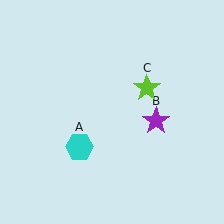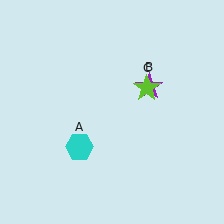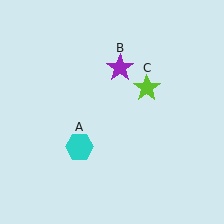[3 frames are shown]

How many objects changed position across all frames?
1 object changed position: purple star (object B).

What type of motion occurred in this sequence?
The purple star (object B) rotated counterclockwise around the center of the scene.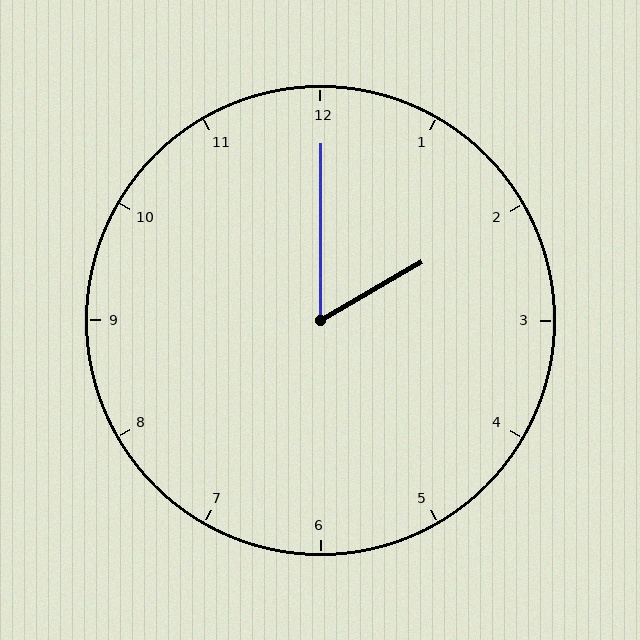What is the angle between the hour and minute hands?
Approximately 60 degrees.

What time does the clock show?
2:00.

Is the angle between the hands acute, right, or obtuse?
It is acute.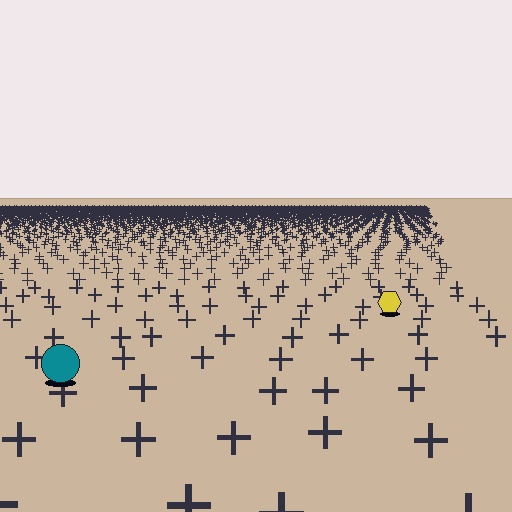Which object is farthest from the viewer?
The yellow hexagon is farthest from the viewer. It appears smaller and the ground texture around it is denser.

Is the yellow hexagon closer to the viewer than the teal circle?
No. The teal circle is closer — you can tell from the texture gradient: the ground texture is coarser near it.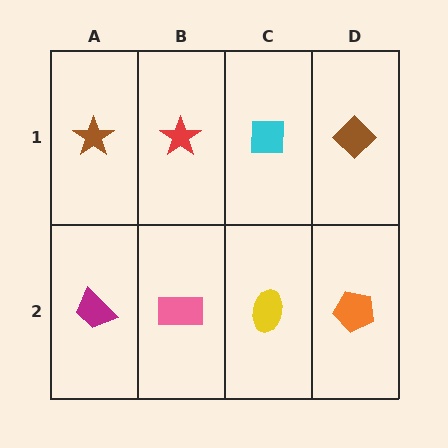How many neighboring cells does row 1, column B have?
3.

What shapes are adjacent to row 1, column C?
A yellow ellipse (row 2, column C), a red star (row 1, column B), a brown diamond (row 1, column D).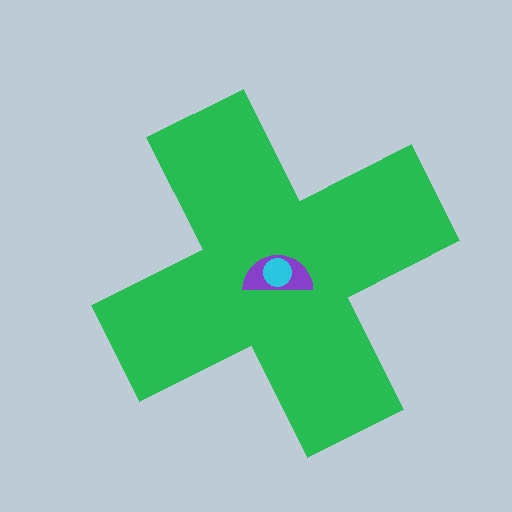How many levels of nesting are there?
3.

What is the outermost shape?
The green cross.